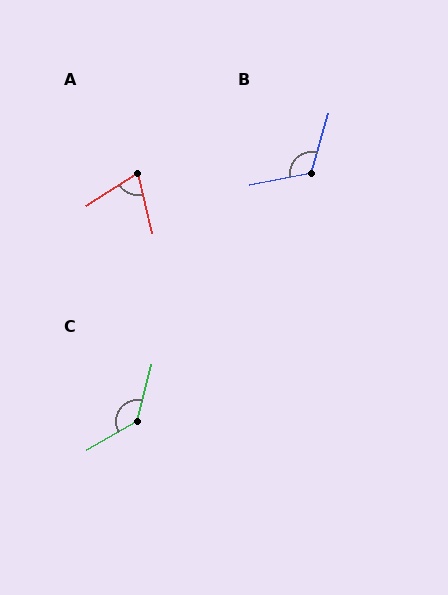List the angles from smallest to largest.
A (71°), B (117°), C (134°).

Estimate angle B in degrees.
Approximately 117 degrees.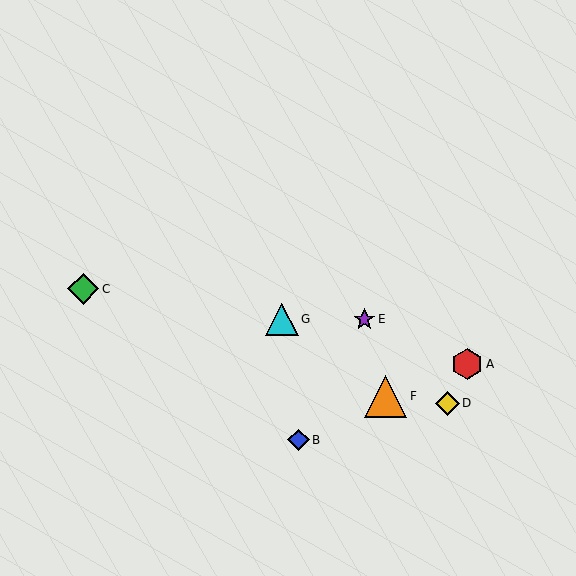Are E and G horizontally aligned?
Yes, both are at y≈319.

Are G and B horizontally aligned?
No, G is at y≈319 and B is at y≈440.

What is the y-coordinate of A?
Object A is at y≈364.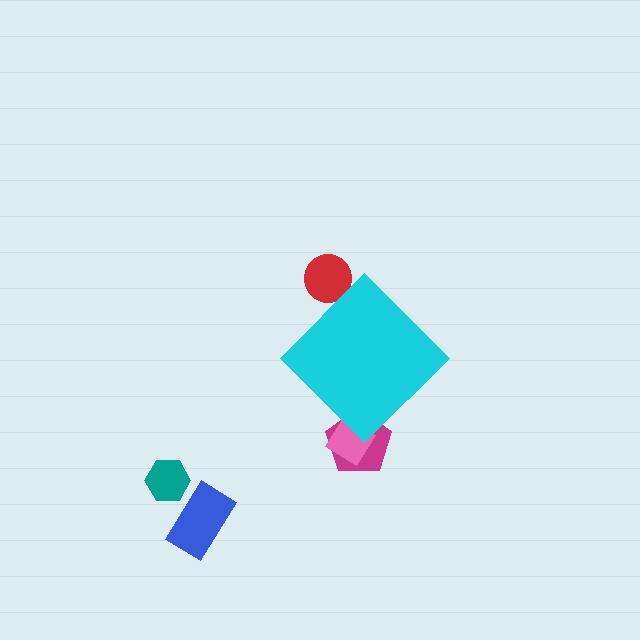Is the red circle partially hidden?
Yes, the red circle is partially hidden behind the cyan diamond.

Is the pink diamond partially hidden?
Yes, the pink diamond is partially hidden behind the cyan diamond.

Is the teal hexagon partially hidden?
No, the teal hexagon is fully visible.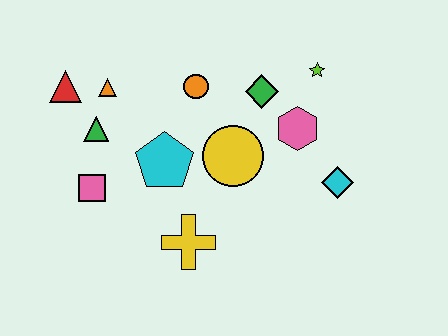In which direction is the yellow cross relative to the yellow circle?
The yellow cross is below the yellow circle.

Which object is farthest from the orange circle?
The cyan diamond is farthest from the orange circle.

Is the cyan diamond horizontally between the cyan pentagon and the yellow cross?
No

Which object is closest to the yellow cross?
The cyan pentagon is closest to the yellow cross.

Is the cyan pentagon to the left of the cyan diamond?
Yes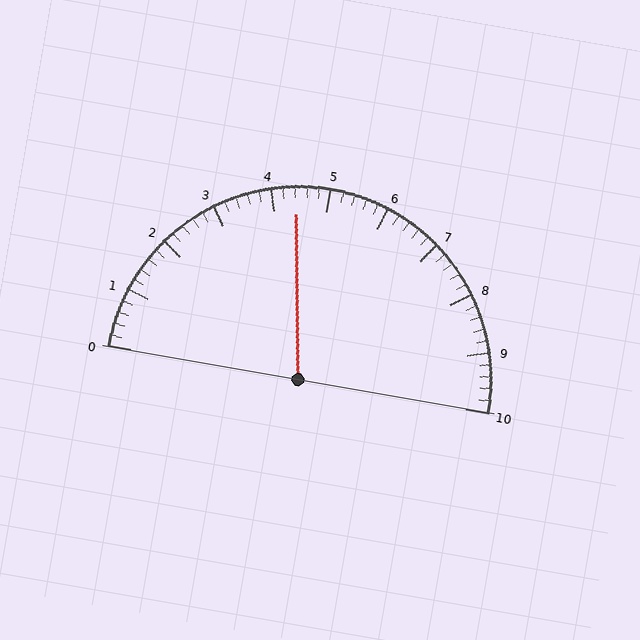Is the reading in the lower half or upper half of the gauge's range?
The reading is in the lower half of the range (0 to 10).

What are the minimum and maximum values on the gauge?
The gauge ranges from 0 to 10.